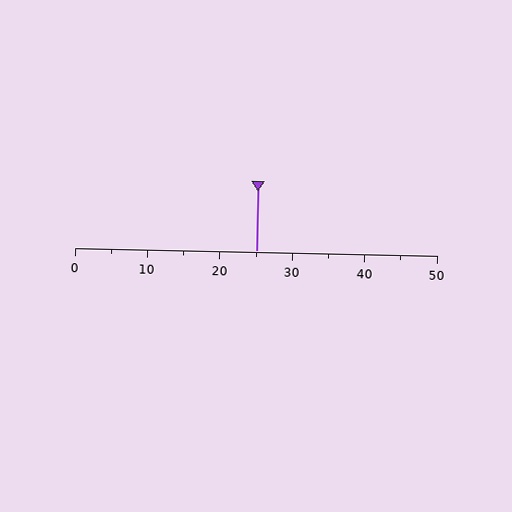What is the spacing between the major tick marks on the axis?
The major ticks are spaced 10 apart.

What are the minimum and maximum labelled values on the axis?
The axis runs from 0 to 50.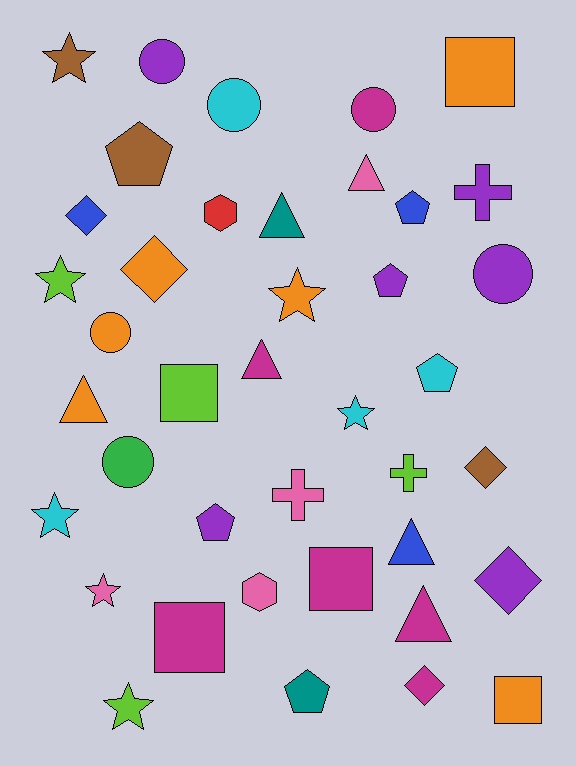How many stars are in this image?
There are 7 stars.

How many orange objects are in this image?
There are 6 orange objects.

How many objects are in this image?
There are 40 objects.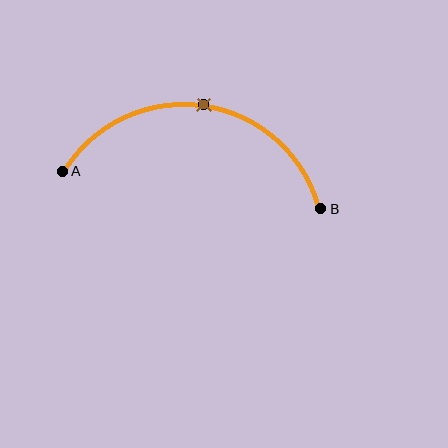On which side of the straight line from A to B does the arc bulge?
The arc bulges above the straight line connecting A and B.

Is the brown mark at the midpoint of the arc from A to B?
Yes. The brown mark lies on the arc at equal arc-length from both A and B — it is the arc midpoint.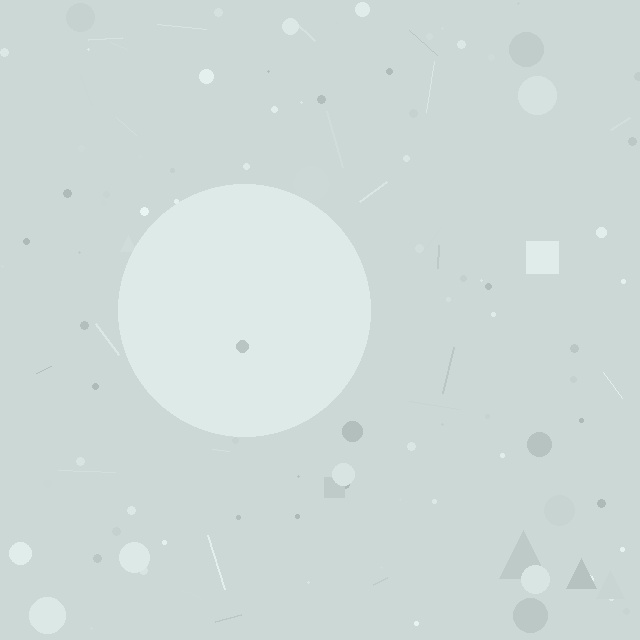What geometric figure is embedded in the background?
A circle is embedded in the background.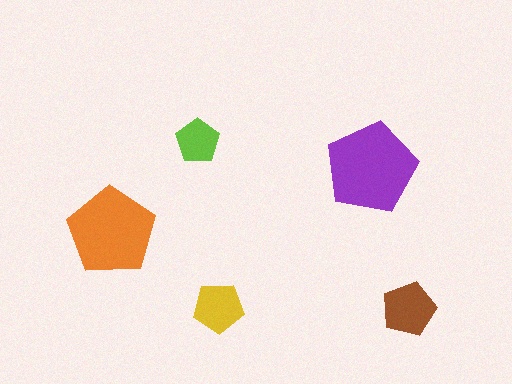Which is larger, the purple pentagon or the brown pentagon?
The purple one.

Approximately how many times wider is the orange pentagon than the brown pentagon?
About 1.5 times wider.